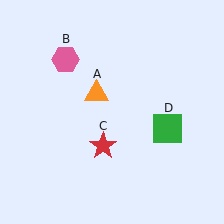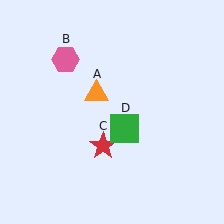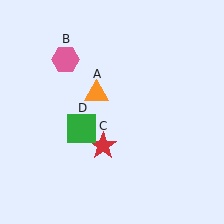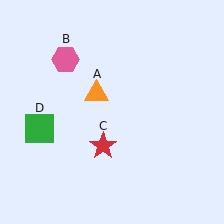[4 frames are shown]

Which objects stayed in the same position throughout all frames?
Orange triangle (object A) and pink hexagon (object B) and red star (object C) remained stationary.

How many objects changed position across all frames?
1 object changed position: green square (object D).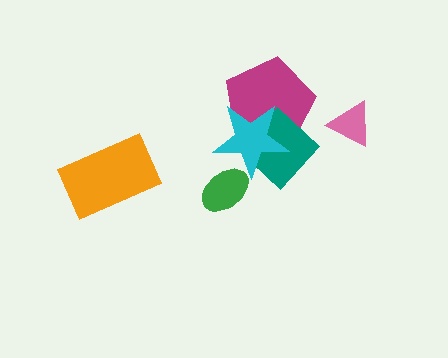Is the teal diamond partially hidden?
Yes, it is partially covered by another shape.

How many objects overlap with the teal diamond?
2 objects overlap with the teal diamond.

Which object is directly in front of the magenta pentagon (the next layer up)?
The teal diamond is directly in front of the magenta pentagon.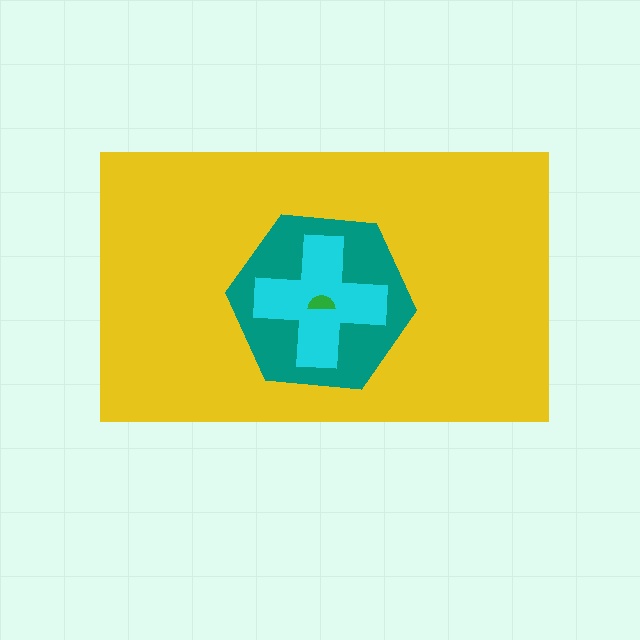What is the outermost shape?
The yellow rectangle.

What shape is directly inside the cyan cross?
The green semicircle.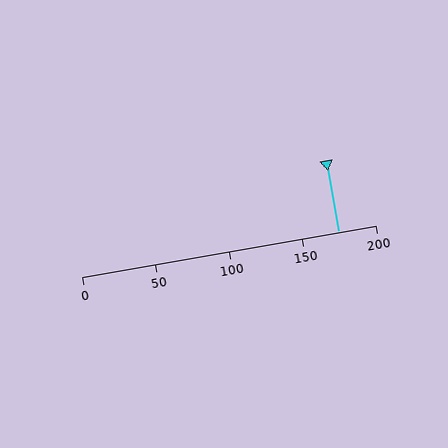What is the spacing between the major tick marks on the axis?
The major ticks are spaced 50 apart.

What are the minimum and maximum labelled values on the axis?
The axis runs from 0 to 200.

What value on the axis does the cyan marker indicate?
The marker indicates approximately 175.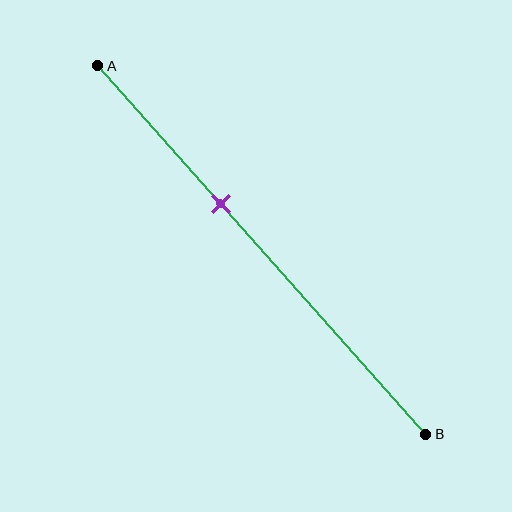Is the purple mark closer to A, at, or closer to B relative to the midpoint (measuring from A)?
The purple mark is closer to point A than the midpoint of segment AB.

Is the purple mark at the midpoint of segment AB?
No, the mark is at about 35% from A, not at the 50% midpoint.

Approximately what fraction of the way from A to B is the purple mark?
The purple mark is approximately 35% of the way from A to B.